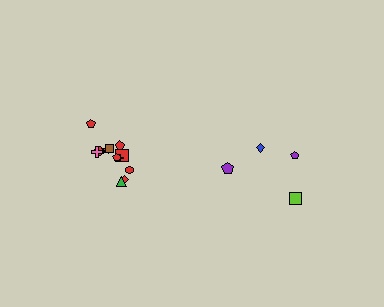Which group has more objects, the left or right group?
The left group.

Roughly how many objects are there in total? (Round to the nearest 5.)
Roughly 15 objects in total.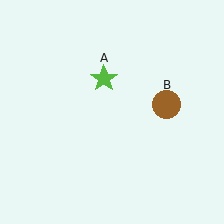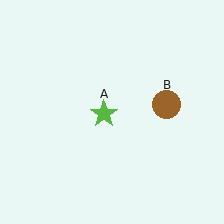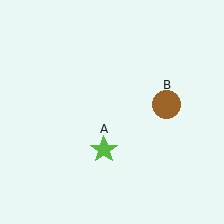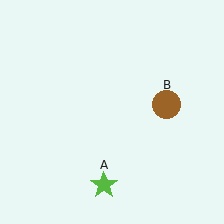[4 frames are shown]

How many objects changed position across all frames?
1 object changed position: lime star (object A).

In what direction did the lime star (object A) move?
The lime star (object A) moved down.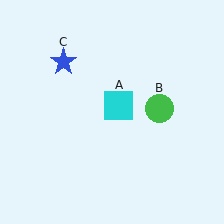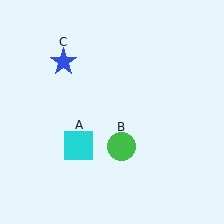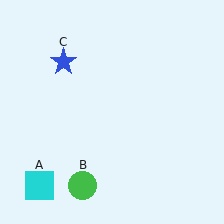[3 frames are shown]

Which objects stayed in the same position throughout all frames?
Blue star (object C) remained stationary.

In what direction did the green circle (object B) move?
The green circle (object B) moved down and to the left.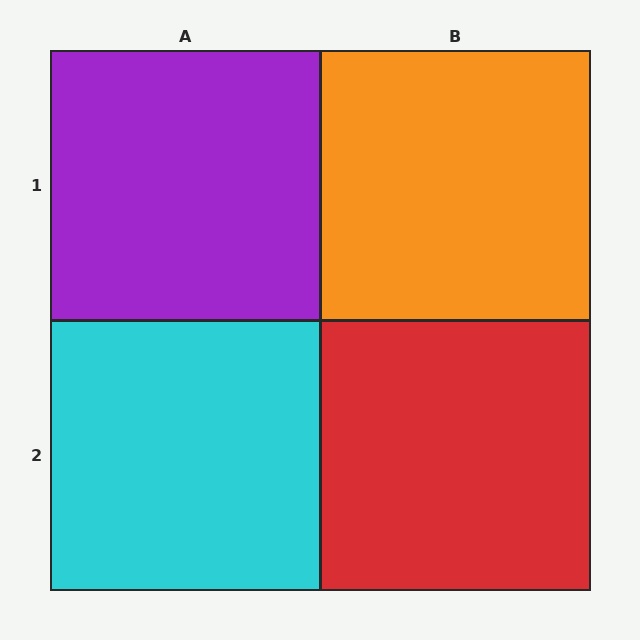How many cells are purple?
1 cell is purple.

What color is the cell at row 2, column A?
Cyan.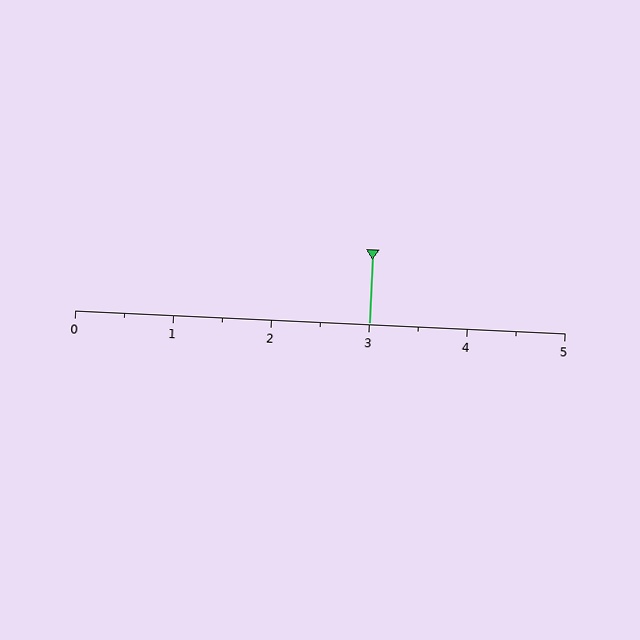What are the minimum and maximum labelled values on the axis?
The axis runs from 0 to 5.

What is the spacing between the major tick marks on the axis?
The major ticks are spaced 1 apart.